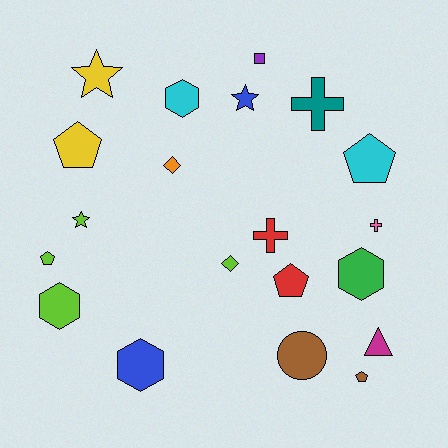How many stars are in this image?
There are 3 stars.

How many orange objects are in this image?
There is 1 orange object.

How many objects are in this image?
There are 20 objects.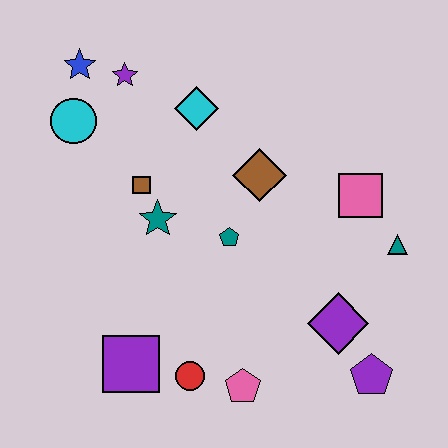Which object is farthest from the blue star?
The purple pentagon is farthest from the blue star.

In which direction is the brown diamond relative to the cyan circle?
The brown diamond is to the right of the cyan circle.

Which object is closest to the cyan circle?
The blue star is closest to the cyan circle.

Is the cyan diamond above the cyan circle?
Yes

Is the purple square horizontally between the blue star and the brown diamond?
Yes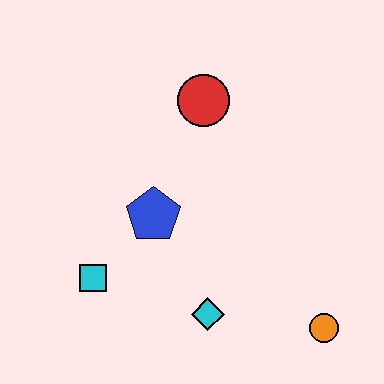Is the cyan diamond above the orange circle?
Yes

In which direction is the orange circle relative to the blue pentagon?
The orange circle is to the right of the blue pentagon.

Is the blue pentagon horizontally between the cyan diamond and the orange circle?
No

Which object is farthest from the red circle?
The orange circle is farthest from the red circle.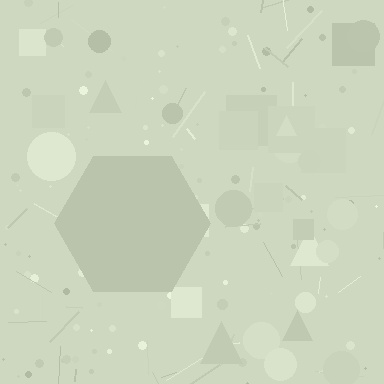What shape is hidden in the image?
A hexagon is hidden in the image.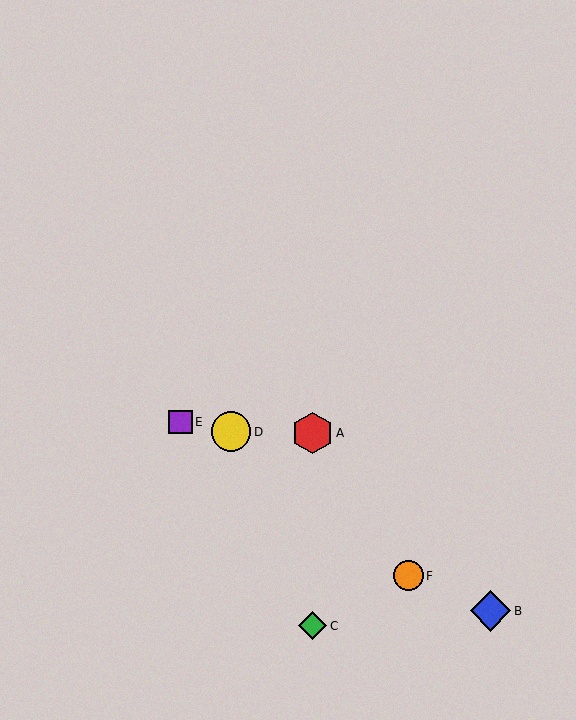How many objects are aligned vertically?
2 objects (A, C) are aligned vertically.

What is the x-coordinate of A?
Object A is at x≈313.